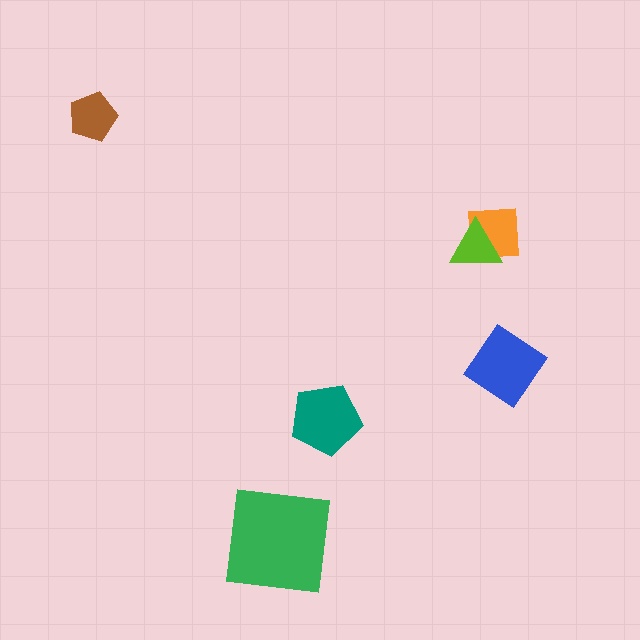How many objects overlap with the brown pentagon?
0 objects overlap with the brown pentagon.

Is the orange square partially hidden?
Yes, it is partially covered by another shape.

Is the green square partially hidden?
No, no other shape covers it.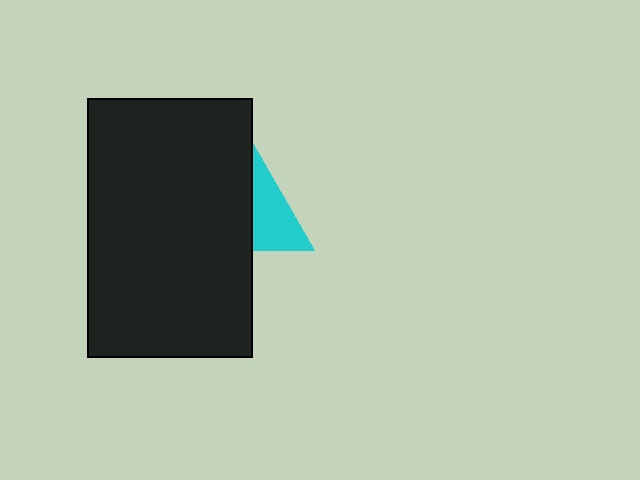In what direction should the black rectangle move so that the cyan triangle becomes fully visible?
The black rectangle should move left. That is the shortest direction to clear the overlap and leave the cyan triangle fully visible.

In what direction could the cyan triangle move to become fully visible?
The cyan triangle could move right. That would shift it out from behind the black rectangle entirely.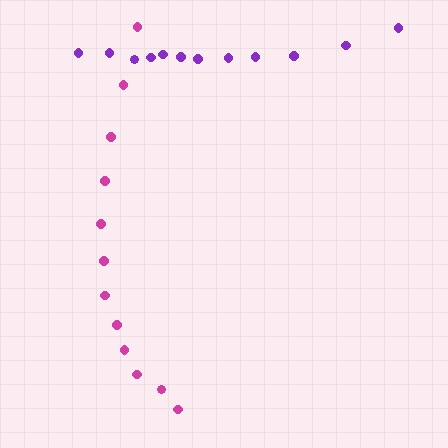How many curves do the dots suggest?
There are 2 distinct paths.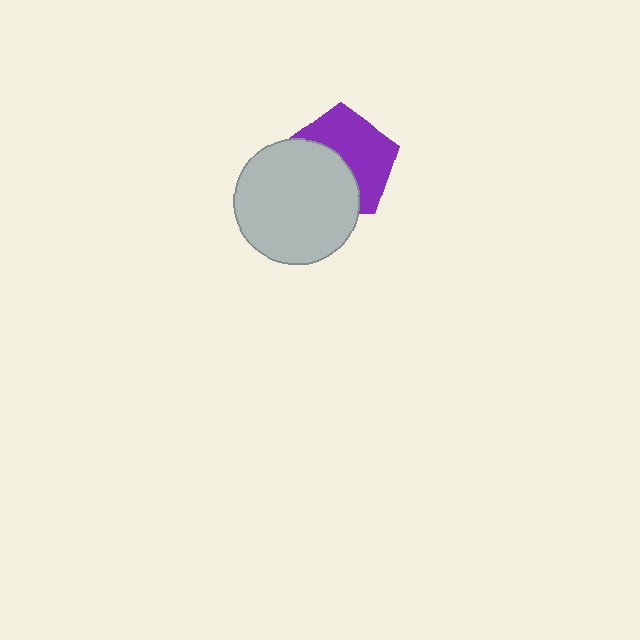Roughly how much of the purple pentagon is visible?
About half of it is visible (roughly 53%).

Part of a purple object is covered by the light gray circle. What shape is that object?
It is a pentagon.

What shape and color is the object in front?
The object in front is a light gray circle.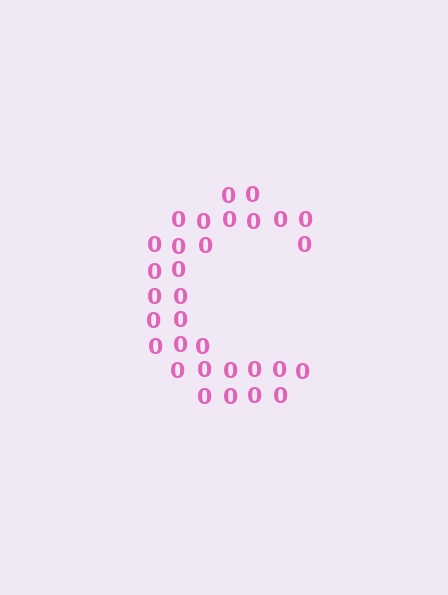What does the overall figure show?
The overall figure shows the letter C.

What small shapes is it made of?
It is made of small digit 0's.